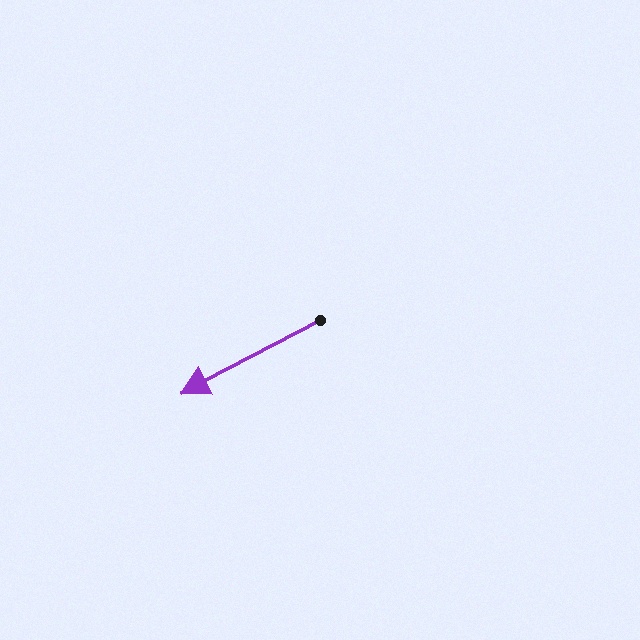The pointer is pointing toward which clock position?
Roughly 8 o'clock.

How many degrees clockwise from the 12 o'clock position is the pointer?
Approximately 242 degrees.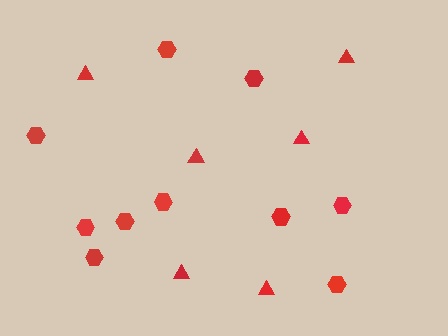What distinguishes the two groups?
There are 2 groups: one group of hexagons (10) and one group of triangles (6).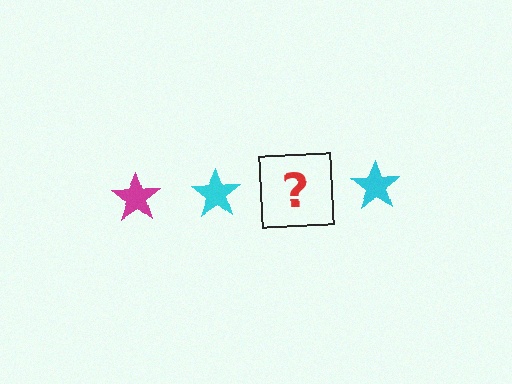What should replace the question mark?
The question mark should be replaced with a magenta star.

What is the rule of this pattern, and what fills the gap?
The rule is that the pattern cycles through magenta, cyan stars. The gap should be filled with a magenta star.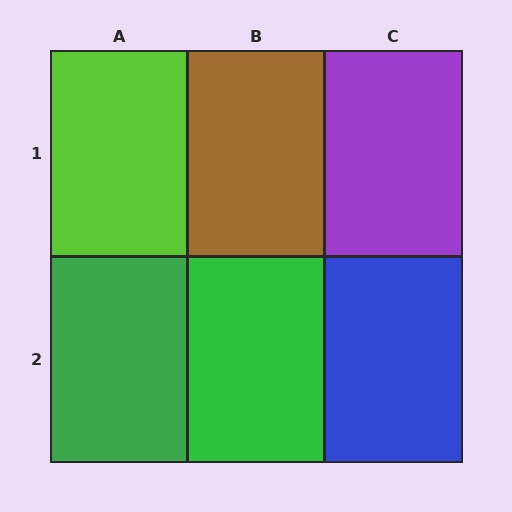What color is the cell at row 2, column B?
Green.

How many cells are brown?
1 cell is brown.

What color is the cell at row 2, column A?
Green.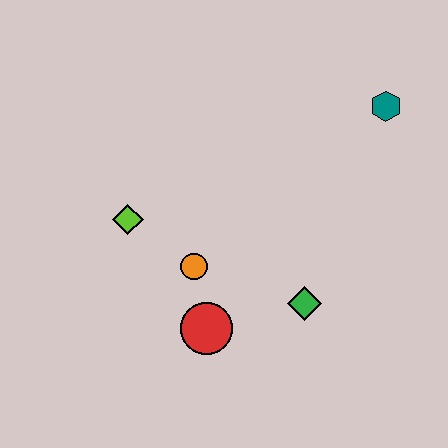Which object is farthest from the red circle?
The teal hexagon is farthest from the red circle.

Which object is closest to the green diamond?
The red circle is closest to the green diamond.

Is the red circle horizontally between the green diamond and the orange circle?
Yes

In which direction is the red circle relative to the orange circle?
The red circle is below the orange circle.